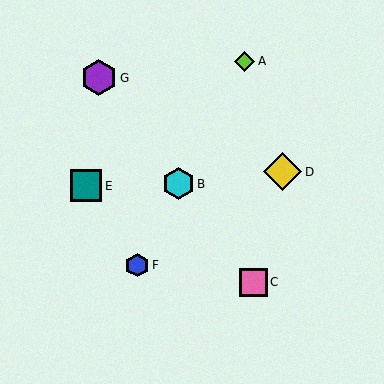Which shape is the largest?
The yellow diamond (labeled D) is the largest.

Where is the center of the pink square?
The center of the pink square is at (253, 282).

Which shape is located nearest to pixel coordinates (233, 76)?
The lime diamond (labeled A) at (245, 61) is nearest to that location.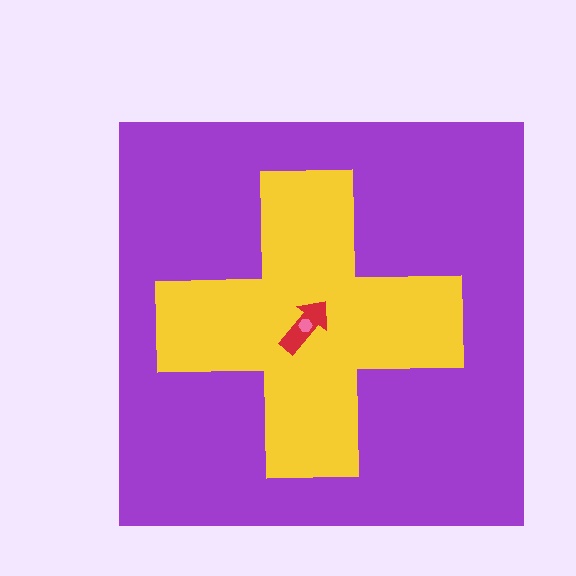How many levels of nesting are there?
4.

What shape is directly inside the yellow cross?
The red arrow.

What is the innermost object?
The pink hexagon.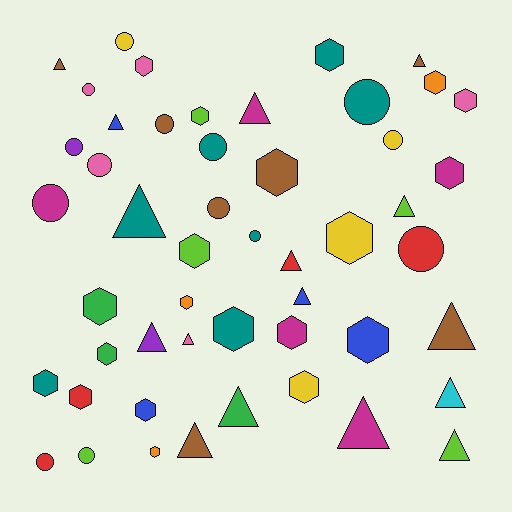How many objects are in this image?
There are 50 objects.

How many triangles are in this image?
There are 16 triangles.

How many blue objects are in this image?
There are 4 blue objects.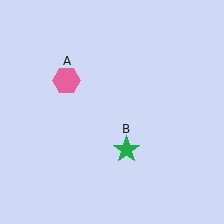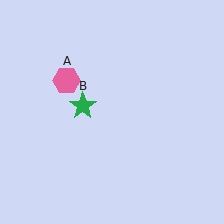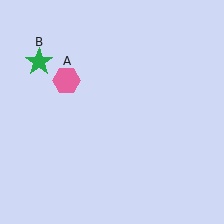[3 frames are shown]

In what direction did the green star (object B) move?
The green star (object B) moved up and to the left.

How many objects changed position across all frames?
1 object changed position: green star (object B).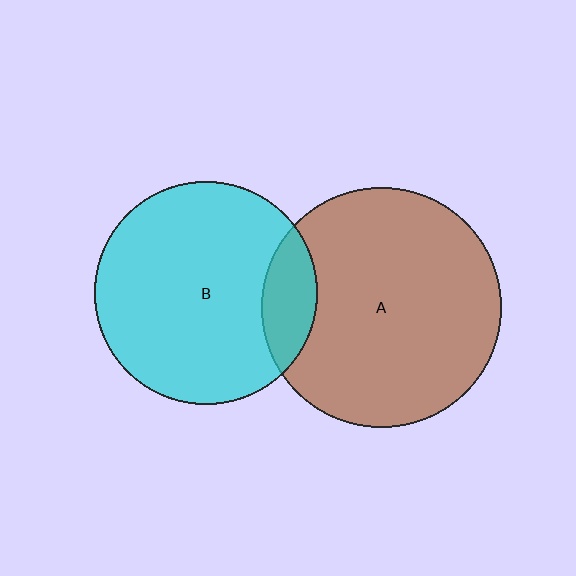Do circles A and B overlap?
Yes.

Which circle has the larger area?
Circle A (brown).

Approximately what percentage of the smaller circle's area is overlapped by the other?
Approximately 15%.